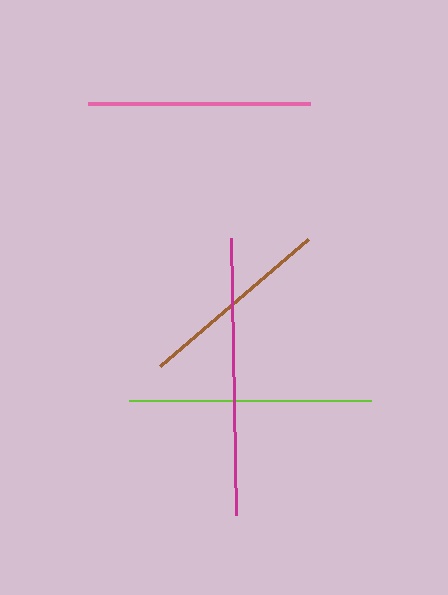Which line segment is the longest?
The magenta line is the longest at approximately 277 pixels.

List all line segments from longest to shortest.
From longest to shortest: magenta, lime, pink, brown.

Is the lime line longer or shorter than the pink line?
The lime line is longer than the pink line.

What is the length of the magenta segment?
The magenta segment is approximately 277 pixels long.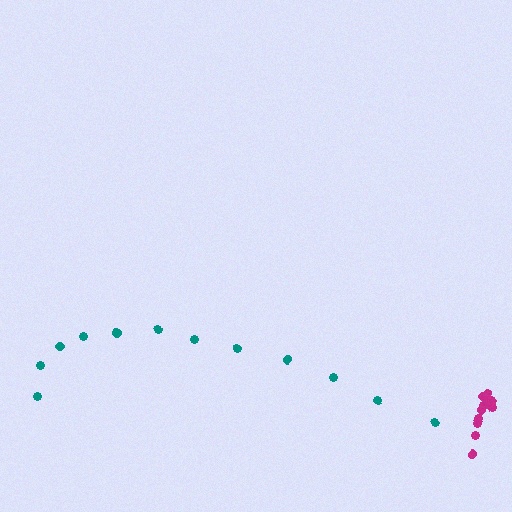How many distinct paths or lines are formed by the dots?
There are 2 distinct paths.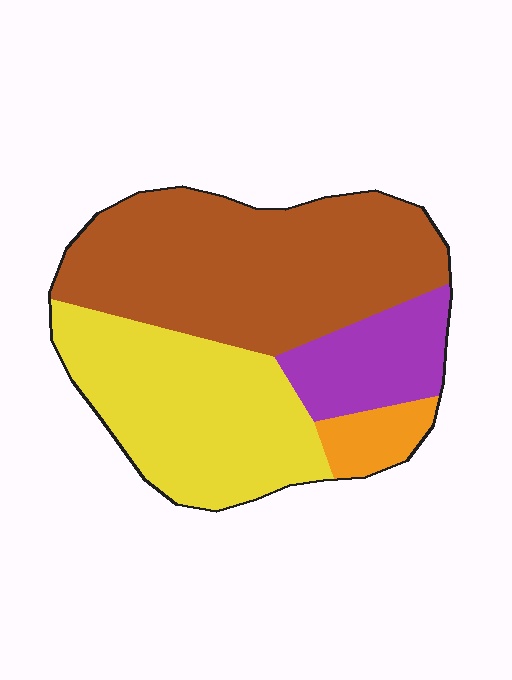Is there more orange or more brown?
Brown.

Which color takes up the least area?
Orange, at roughly 5%.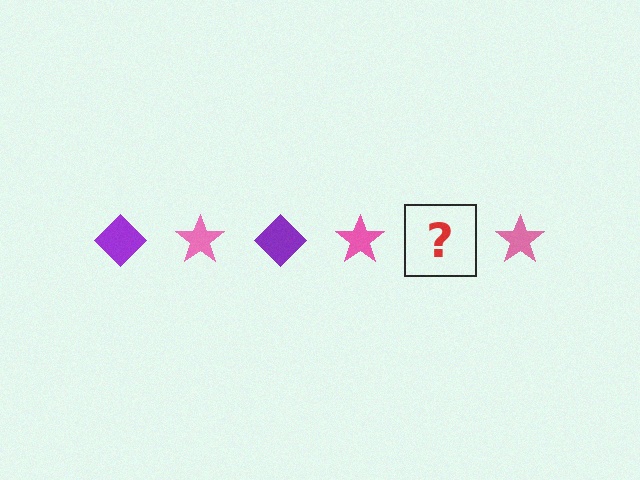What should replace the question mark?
The question mark should be replaced with a purple diamond.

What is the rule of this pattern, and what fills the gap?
The rule is that the pattern alternates between purple diamond and pink star. The gap should be filled with a purple diamond.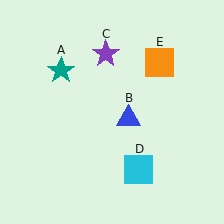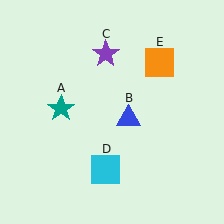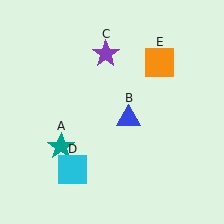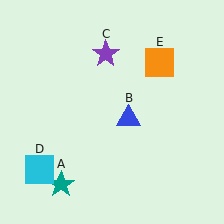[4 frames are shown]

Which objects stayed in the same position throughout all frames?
Blue triangle (object B) and purple star (object C) and orange square (object E) remained stationary.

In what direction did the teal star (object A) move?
The teal star (object A) moved down.